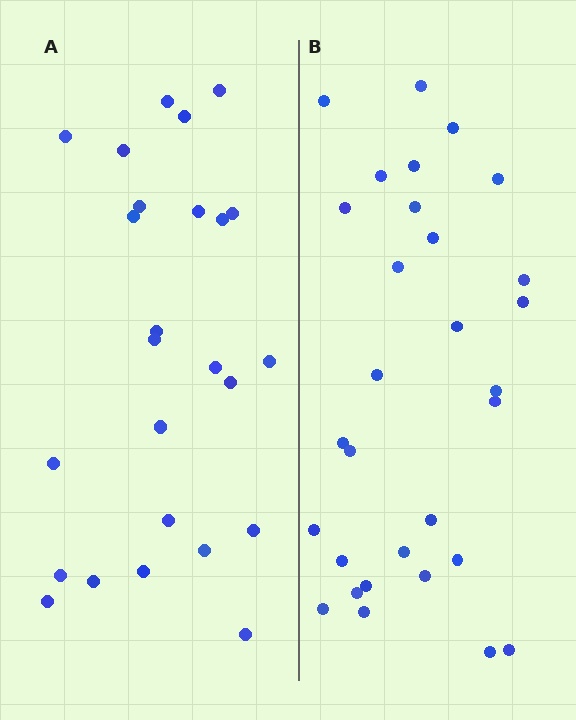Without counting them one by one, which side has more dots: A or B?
Region B (the right region) has more dots.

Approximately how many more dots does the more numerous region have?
Region B has about 5 more dots than region A.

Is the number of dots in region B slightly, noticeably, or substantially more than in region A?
Region B has only slightly more — the two regions are fairly close. The ratio is roughly 1.2 to 1.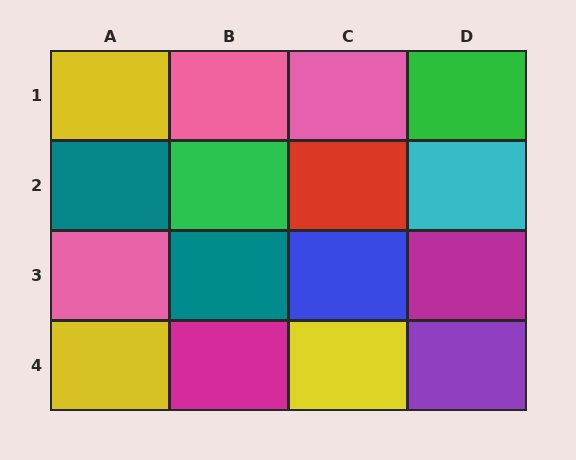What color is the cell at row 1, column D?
Green.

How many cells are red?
1 cell is red.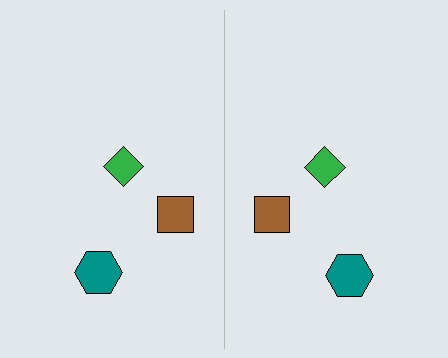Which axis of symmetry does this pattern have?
The pattern has a vertical axis of symmetry running through the center of the image.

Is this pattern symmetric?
Yes, this pattern has bilateral (reflection) symmetry.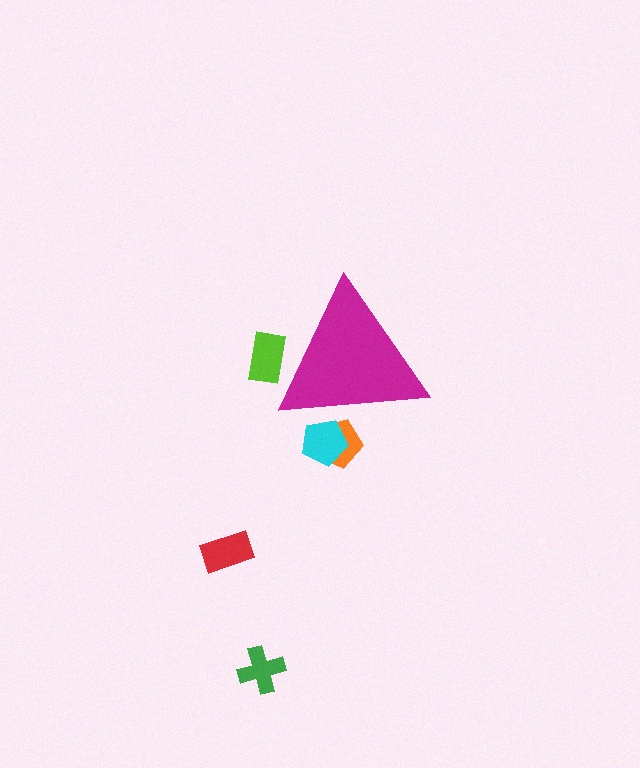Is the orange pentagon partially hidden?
Yes, the orange pentagon is partially hidden behind the magenta triangle.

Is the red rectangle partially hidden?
No, the red rectangle is fully visible.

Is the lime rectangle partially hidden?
Yes, the lime rectangle is partially hidden behind the magenta triangle.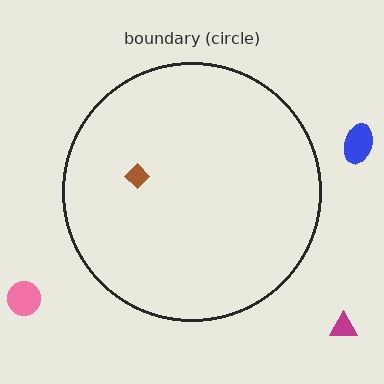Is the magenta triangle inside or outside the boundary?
Outside.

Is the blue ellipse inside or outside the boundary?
Outside.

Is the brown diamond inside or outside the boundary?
Inside.